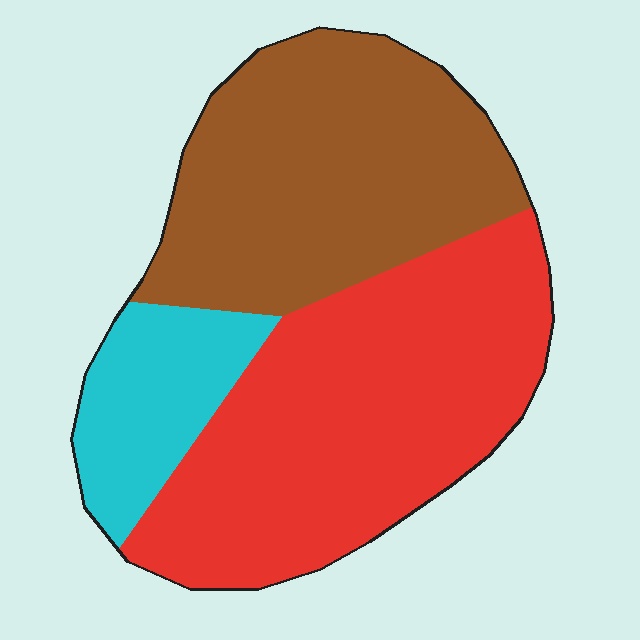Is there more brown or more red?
Red.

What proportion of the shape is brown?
Brown covers 39% of the shape.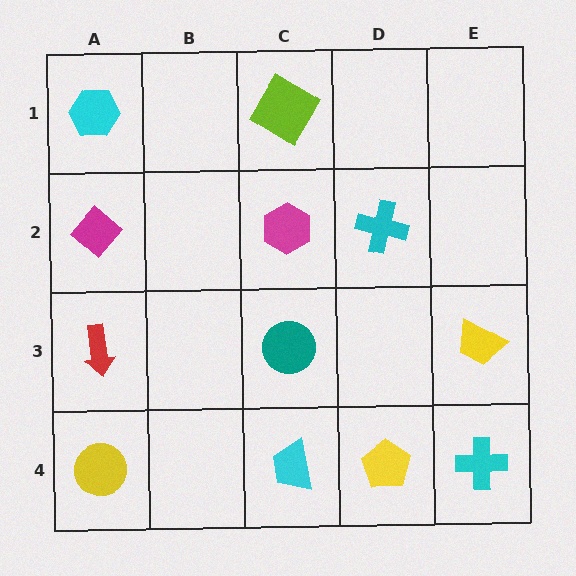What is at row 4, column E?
A cyan cross.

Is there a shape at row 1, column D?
No, that cell is empty.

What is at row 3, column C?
A teal circle.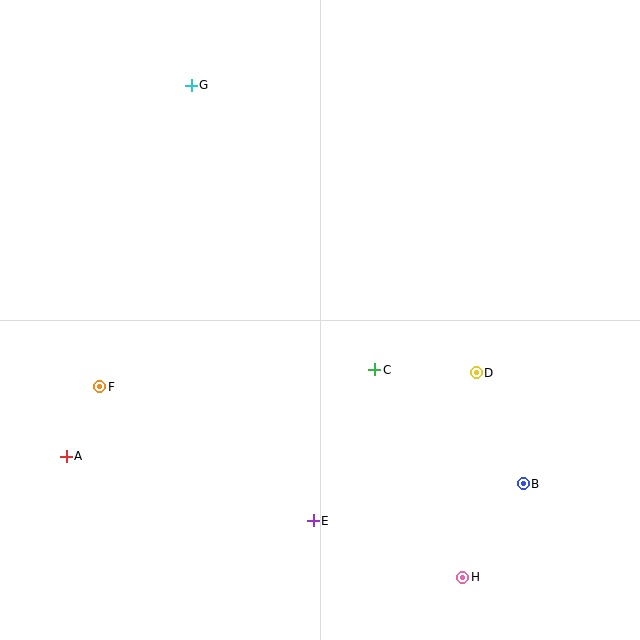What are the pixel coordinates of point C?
Point C is at (375, 370).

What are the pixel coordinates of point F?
Point F is at (100, 387).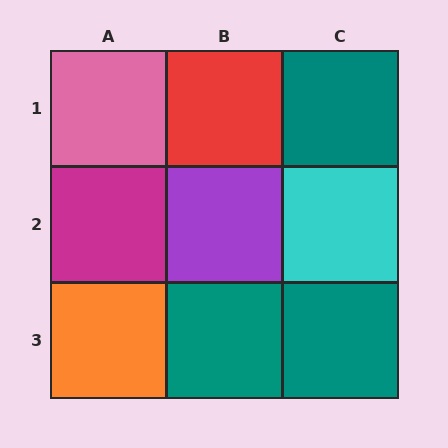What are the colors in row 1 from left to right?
Pink, red, teal.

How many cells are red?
1 cell is red.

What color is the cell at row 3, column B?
Teal.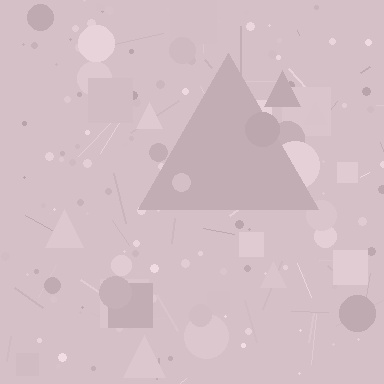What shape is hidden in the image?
A triangle is hidden in the image.